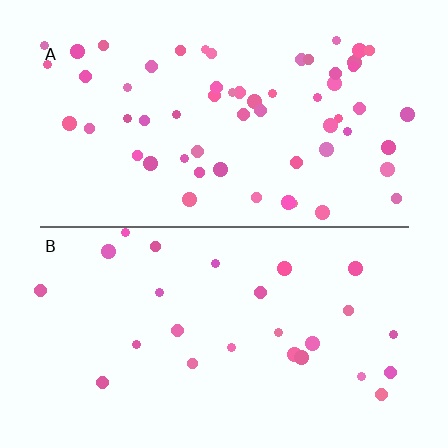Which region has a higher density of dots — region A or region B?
A (the top).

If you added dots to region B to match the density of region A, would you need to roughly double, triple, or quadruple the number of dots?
Approximately double.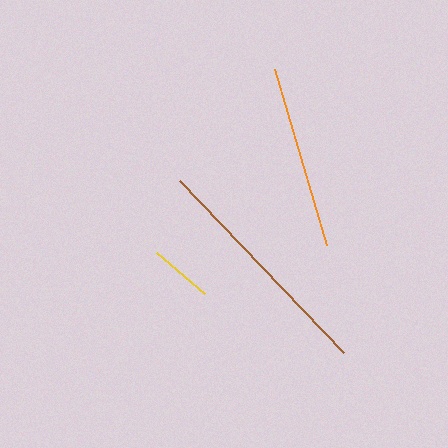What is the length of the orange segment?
The orange segment is approximately 183 pixels long.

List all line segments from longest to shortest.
From longest to shortest: brown, orange, yellow.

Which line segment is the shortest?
The yellow line is the shortest at approximately 63 pixels.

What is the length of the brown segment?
The brown segment is approximately 238 pixels long.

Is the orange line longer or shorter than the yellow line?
The orange line is longer than the yellow line.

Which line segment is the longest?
The brown line is the longest at approximately 238 pixels.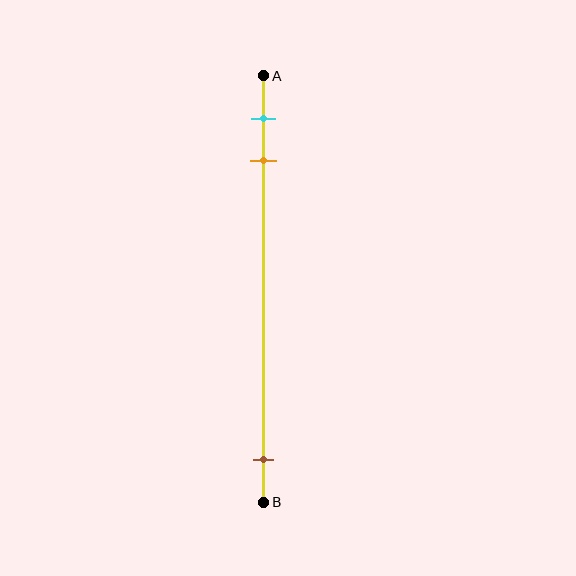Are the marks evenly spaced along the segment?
No, the marks are not evenly spaced.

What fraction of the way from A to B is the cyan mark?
The cyan mark is approximately 10% (0.1) of the way from A to B.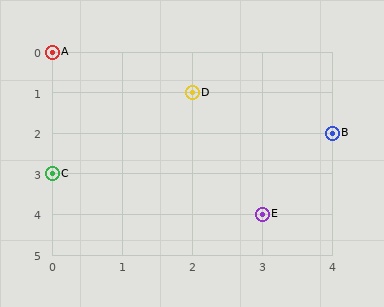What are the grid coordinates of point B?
Point B is at grid coordinates (4, 2).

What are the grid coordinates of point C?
Point C is at grid coordinates (0, 3).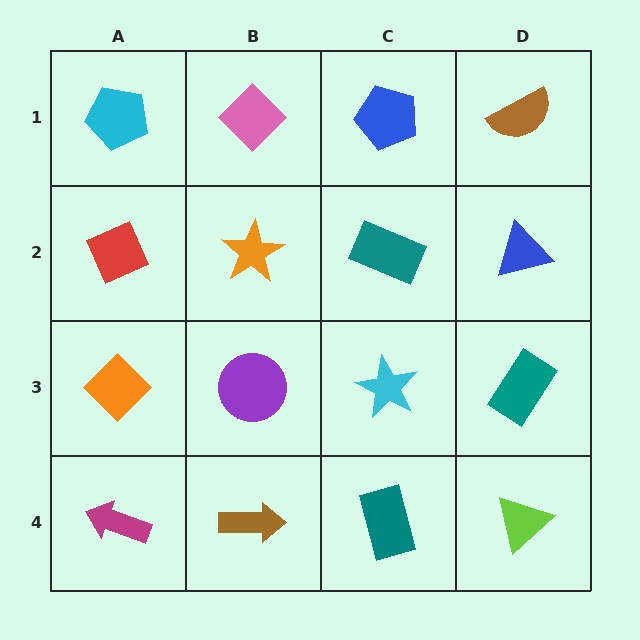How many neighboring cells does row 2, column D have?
3.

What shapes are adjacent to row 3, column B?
An orange star (row 2, column B), a brown arrow (row 4, column B), an orange diamond (row 3, column A), a cyan star (row 3, column C).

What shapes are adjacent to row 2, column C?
A blue pentagon (row 1, column C), a cyan star (row 3, column C), an orange star (row 2, column B), a blue triangle (row 2, column D).